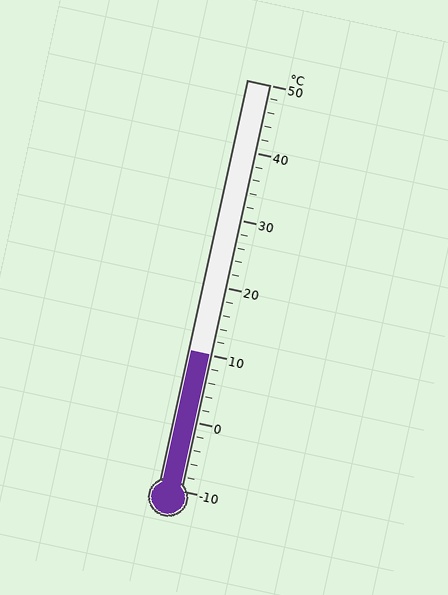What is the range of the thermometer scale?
The thermometer scale ranges from -10°C to 50°C.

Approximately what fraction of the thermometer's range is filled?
The thermometer is filled to approximately 35% of its range.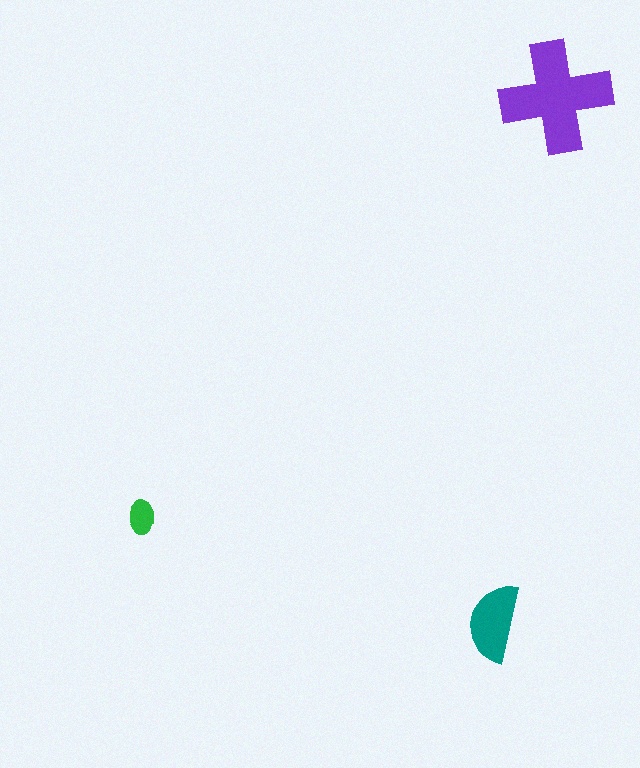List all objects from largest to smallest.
The purple cross, the teal semicircle, the green ellipse.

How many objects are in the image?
There are 3 objects in the image.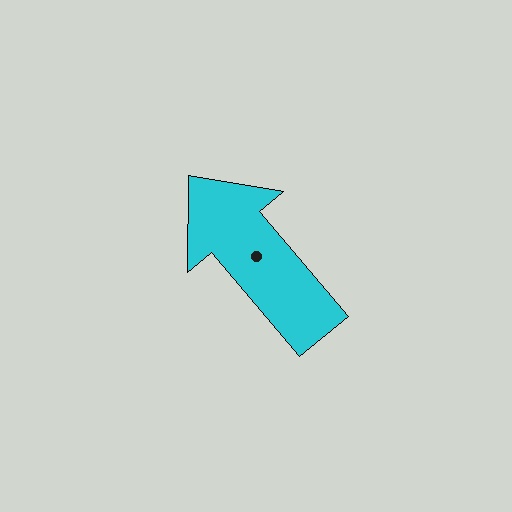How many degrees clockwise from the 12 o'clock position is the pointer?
Approximately 320 degrees.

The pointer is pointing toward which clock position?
Roughly 11 o'clock.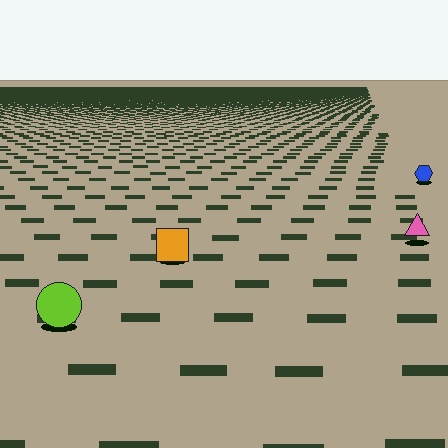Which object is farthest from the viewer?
The blue hexagon is farthest from the viewer. It appears smaller and the ground texture around it is denser.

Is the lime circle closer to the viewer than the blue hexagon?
Yes. The lime circle is closer — you can tell from the texture gradient: the ground texture is coarser near it.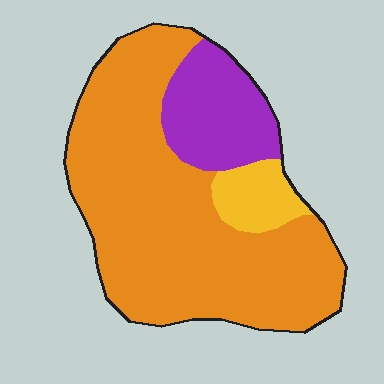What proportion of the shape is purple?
Purple takes up about one fifth (1/5) of the shape.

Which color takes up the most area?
Orange, at roughly 75%.